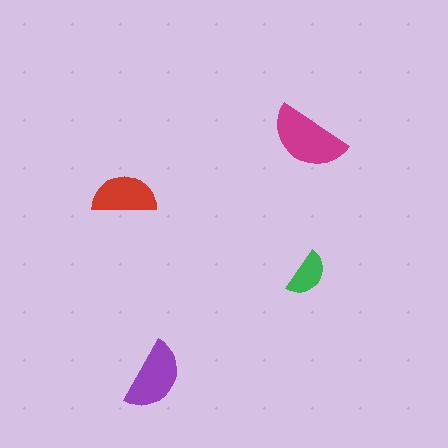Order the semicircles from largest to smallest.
the magenta one, the purple one, the red one, the green one.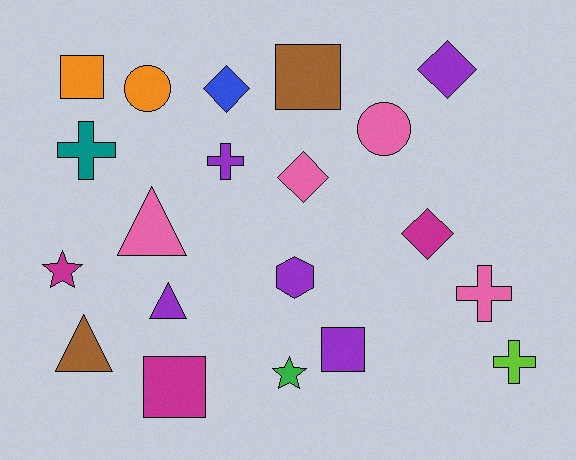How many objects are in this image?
There are 20 objects.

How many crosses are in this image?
There are 4 crosses.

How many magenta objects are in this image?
There are 3 magenta objects.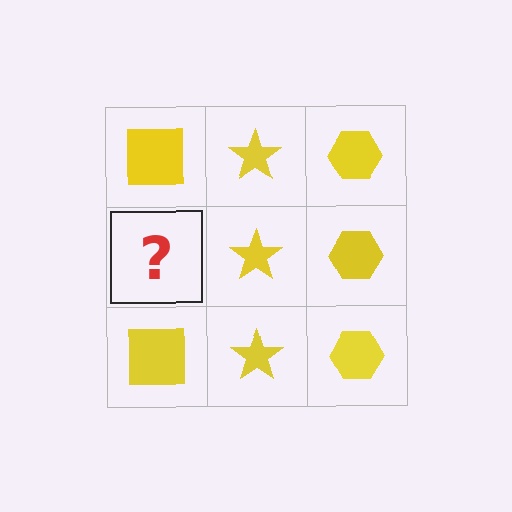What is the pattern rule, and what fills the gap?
The rule is that each column has a consistent shape. The gap should be filled with a yellow square.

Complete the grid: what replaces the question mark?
The question mark should be replaced with a yellow square.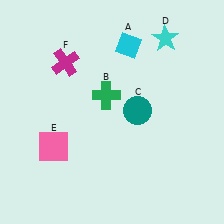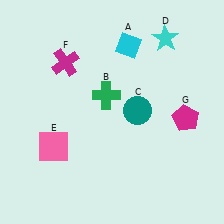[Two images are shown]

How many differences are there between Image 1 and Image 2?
There is 1 difference between the two images.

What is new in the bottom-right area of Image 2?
A magenta pentagon (G) was added in the bottom-right area of Image 2.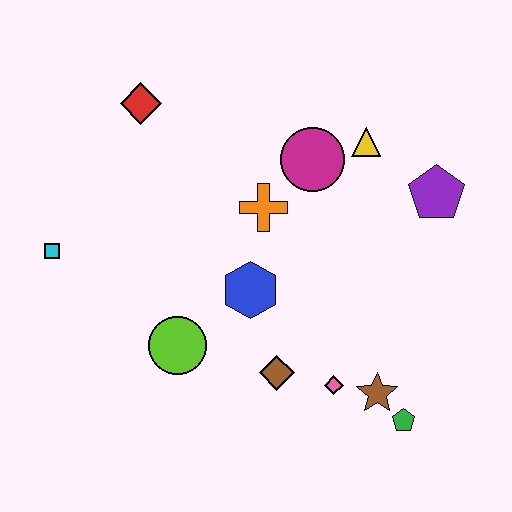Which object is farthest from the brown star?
The red diamond is farthest from the brown star.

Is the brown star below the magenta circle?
Yes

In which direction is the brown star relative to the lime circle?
The brown star is to the right of the lime circle.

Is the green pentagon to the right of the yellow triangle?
Yes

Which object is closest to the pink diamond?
The brown star is closest to the pink diamond.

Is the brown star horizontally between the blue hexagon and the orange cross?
No